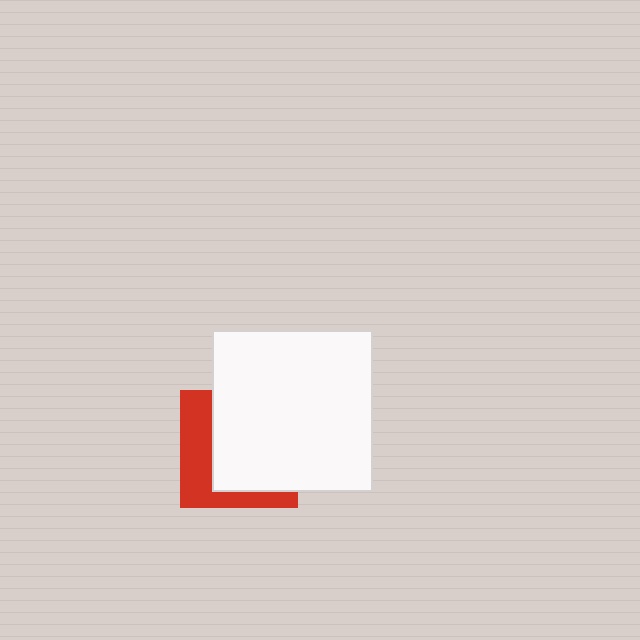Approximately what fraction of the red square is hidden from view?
Roughly 63% of the red square is hidden behind the white square.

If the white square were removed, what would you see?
You would see the complete red square.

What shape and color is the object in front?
The object in front is a white square.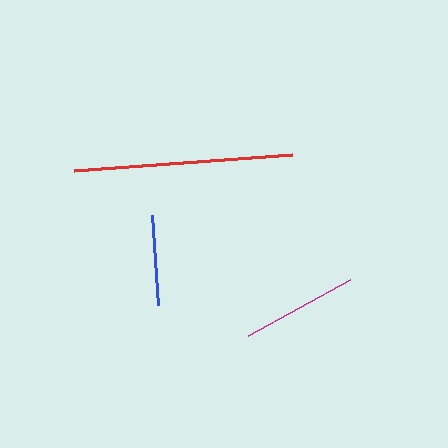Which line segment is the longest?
The red line is the longest at approximately 218 pixels.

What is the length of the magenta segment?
The magenta segment is approximately 117 pixels long.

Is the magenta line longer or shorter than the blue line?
The magenta line is longer than the blue line.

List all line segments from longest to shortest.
From longest to shortest: red, magenta, blue.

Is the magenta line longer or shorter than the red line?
The red line is longer than the magenta line.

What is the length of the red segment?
The red segment is approximately 218 pixels long.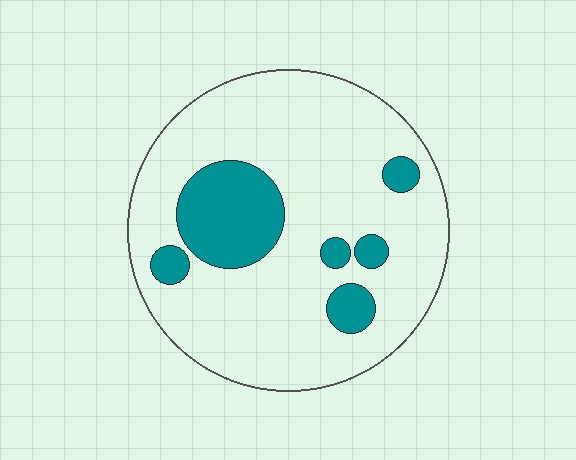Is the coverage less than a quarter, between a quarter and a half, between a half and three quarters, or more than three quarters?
Less than a quarter.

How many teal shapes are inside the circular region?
6.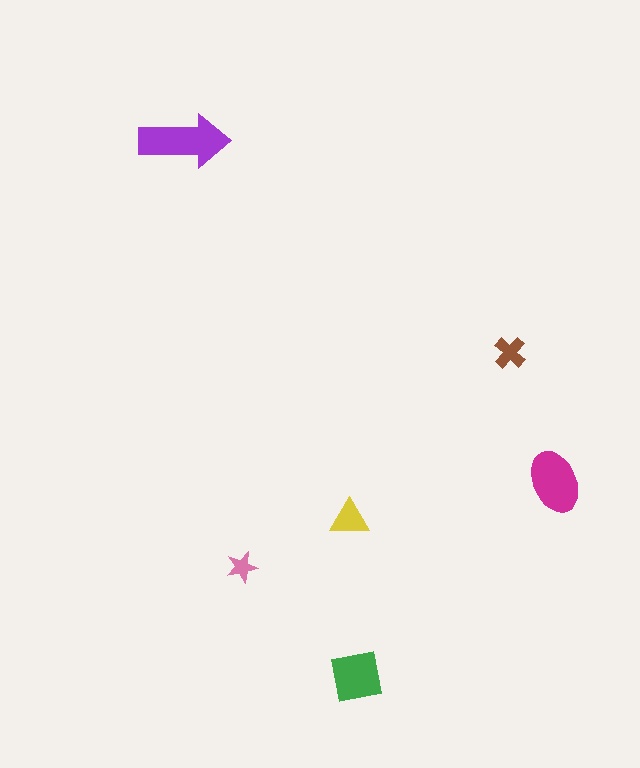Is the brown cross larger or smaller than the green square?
Smaller.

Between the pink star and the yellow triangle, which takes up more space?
The yellow triangle.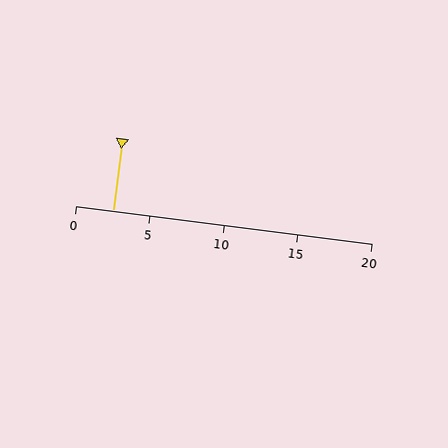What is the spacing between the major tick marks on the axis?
The major ticks are spaced 5 apart.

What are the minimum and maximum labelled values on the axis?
The axis runs from 0 to 20.